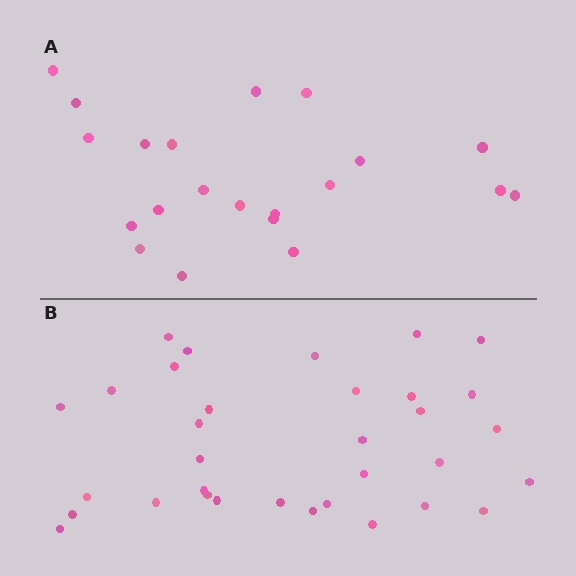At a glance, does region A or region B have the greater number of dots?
Region B (the bottom region) has more dots.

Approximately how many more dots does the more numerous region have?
Region B has roughly 12 or so more dots than region A.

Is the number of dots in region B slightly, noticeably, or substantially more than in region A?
Region B has substantially more. The ratio is roughly 1.6 to 1.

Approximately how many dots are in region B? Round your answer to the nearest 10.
About 30 dots. (The exact count is 33, which rounds to 30.)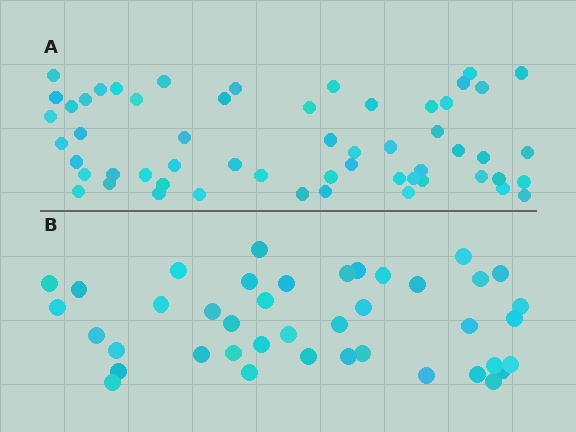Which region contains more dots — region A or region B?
Region A (the top region) has more dots.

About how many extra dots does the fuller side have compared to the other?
Region A has approximately 15 more dots than region B.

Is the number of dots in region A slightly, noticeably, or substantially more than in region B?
Region A has noticeably more, but not dramatically so. The ratio is roughly 1.4 to 1.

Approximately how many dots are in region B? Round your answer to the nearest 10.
About 40 dots. (The exact count is 41, which rounds to 40.)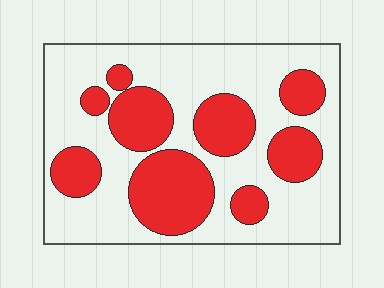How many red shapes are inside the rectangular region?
9.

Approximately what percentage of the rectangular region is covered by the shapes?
Approximately 35%.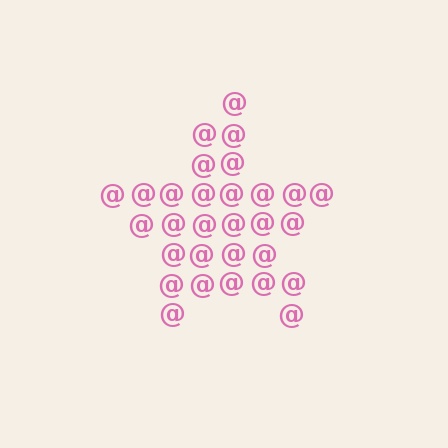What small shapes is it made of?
It is made of small at signs.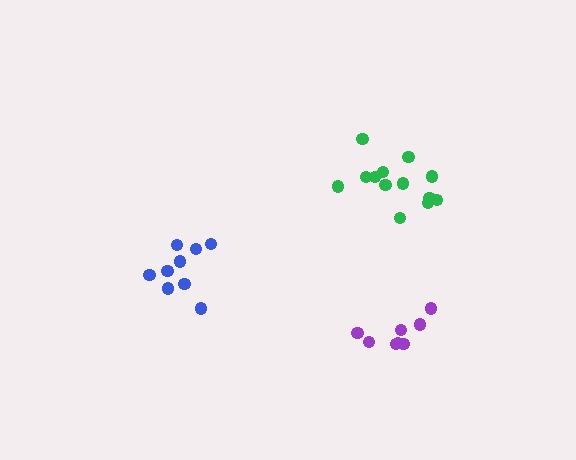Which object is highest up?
The green cluster is topmost.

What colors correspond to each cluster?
The clusters are colored: purple, blue, green.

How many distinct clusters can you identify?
There are 3 distinct clusters.